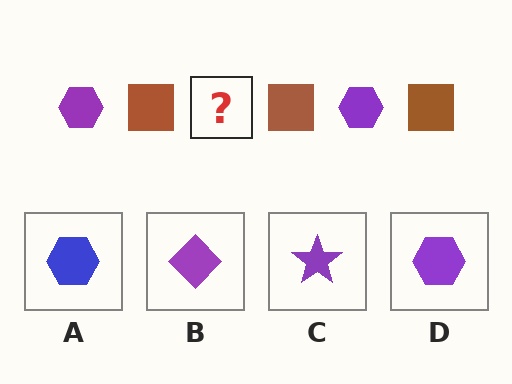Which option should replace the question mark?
Option D.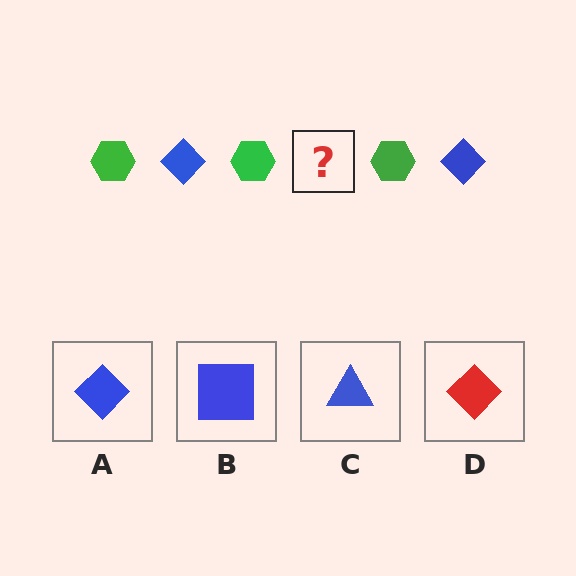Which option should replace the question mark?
Option A.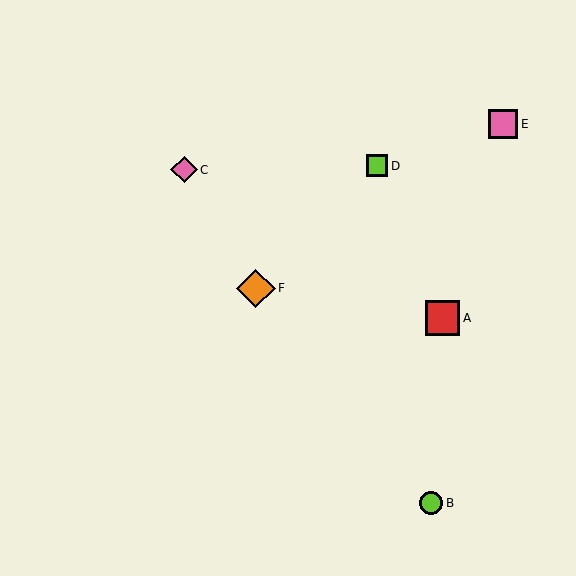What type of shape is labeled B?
Shape B is a lime circle.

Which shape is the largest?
The orange diamond (labeled F) is the largest.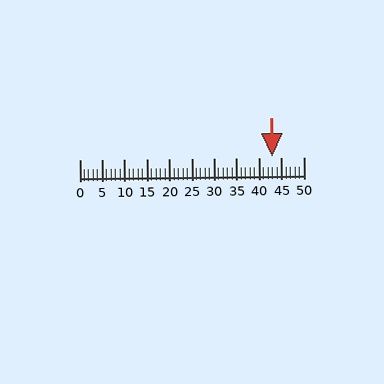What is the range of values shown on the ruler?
The ruler shows values from 0 to 50.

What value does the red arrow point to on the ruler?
The red arrow points to approximately 43.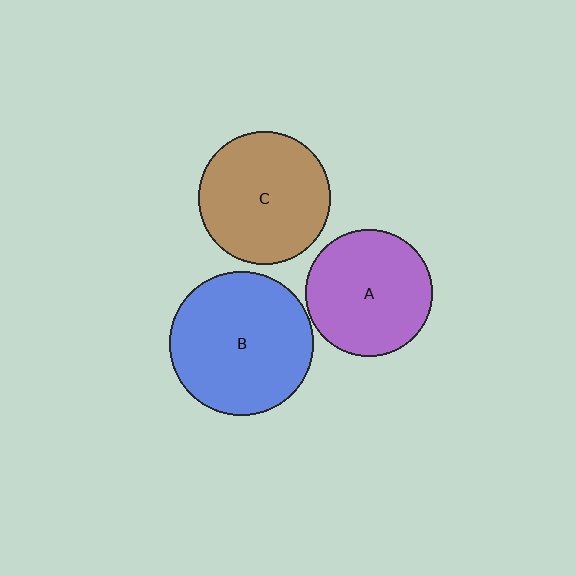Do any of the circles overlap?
No, none of the circles overlap.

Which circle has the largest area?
Circle B (blue).